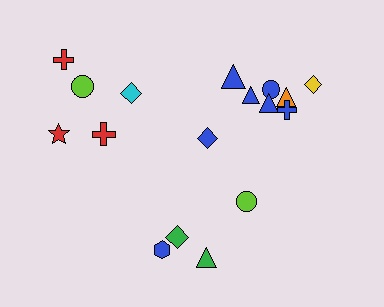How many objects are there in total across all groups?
There are 17 objects.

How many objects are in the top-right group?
There are 8 objects.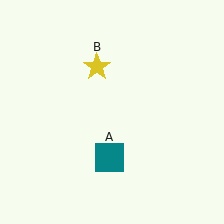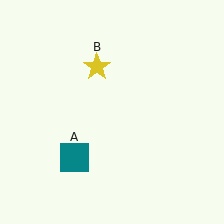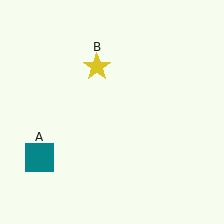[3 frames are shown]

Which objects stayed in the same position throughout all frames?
Yellow star (object B) remained stationary.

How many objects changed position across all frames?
1 object changed position: teal square (object A).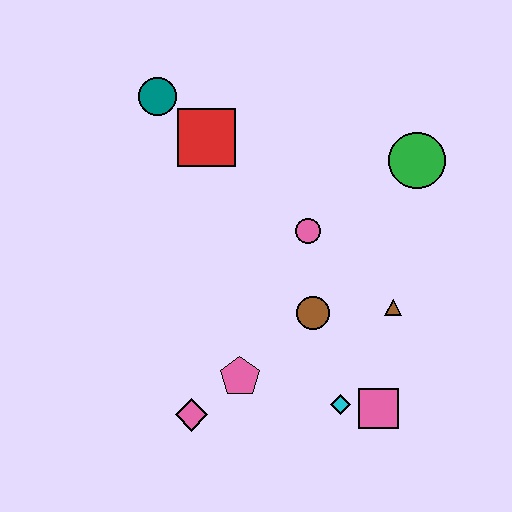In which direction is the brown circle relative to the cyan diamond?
The brown circle is above the cyan diamond.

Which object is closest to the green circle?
The pink circle is closest to the green circle.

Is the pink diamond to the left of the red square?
Yes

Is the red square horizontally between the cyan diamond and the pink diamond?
Yes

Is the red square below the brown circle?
No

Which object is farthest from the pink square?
The teal circle is farthest from the pink square.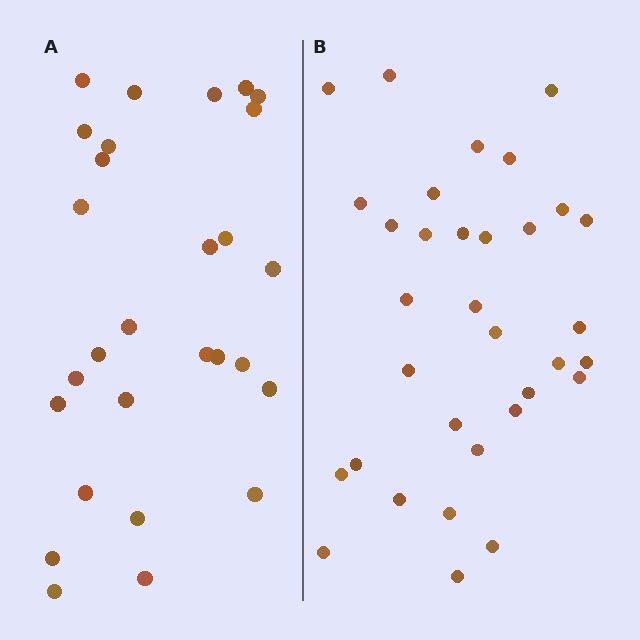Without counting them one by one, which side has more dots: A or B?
Region B (the right region) has more dots.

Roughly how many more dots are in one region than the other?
Region B has about 5 more dots than region A.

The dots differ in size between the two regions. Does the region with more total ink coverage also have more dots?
No. Region A has more total ink coverage because its dots are larger, but region B actually contains more individual dots. Total area can be misleading — the number of items is what matters here.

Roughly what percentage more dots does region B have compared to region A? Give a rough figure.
About 20% more.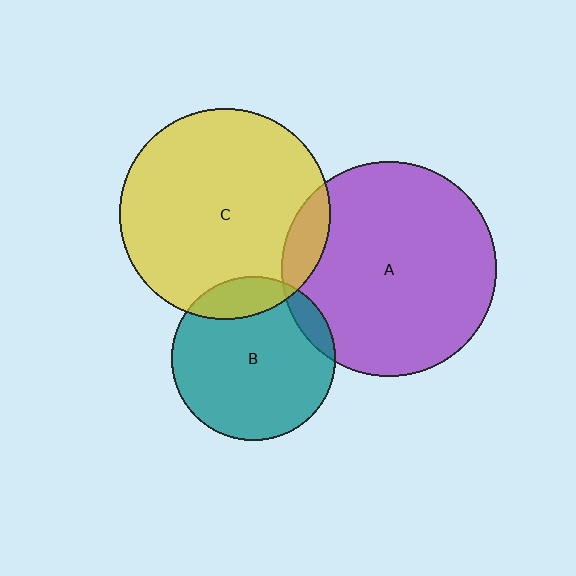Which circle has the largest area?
Circle A (purple).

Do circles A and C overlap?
Yes.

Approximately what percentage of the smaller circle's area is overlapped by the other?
Approximately 10%.